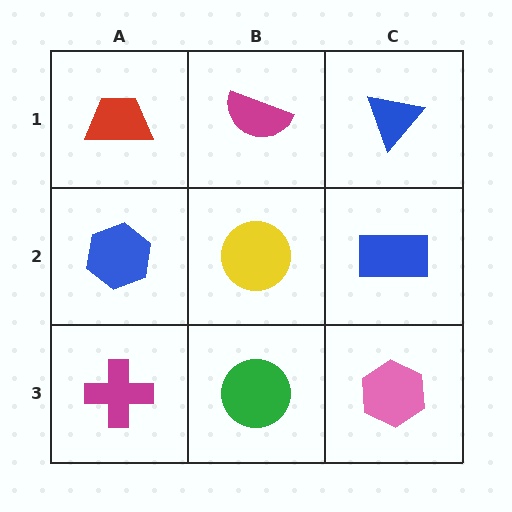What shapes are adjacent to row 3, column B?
A yellow circle (row 2, column B), a magenta cross (row 3, column A), a pink hexagon (row 3, column C).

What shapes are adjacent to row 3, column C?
A blue rectangle (row 2, column C), a green circle (row 3, column B).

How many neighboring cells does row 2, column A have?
3.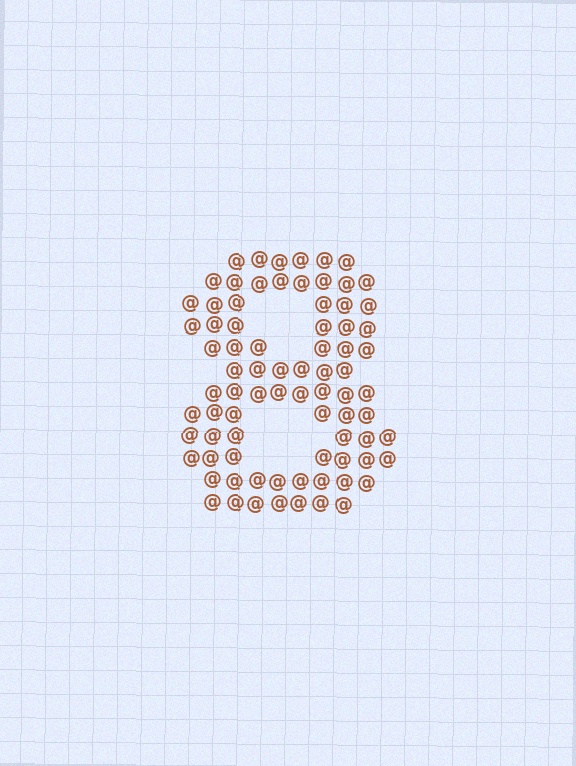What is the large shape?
The large shape is the digit 8.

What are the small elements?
The small elements are at signs.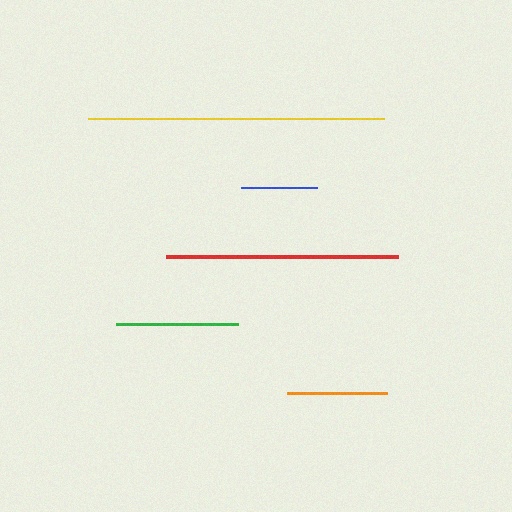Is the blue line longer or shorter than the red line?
The red line is longer than the blue line.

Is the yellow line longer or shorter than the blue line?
The yellow line is longer than the blue line.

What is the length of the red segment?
The red segment is approximately 232 pixels long.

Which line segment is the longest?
The yellow line is the longest at approximately 296 pixels.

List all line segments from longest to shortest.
From longest to shortest: yellow, red, green, orange, blue.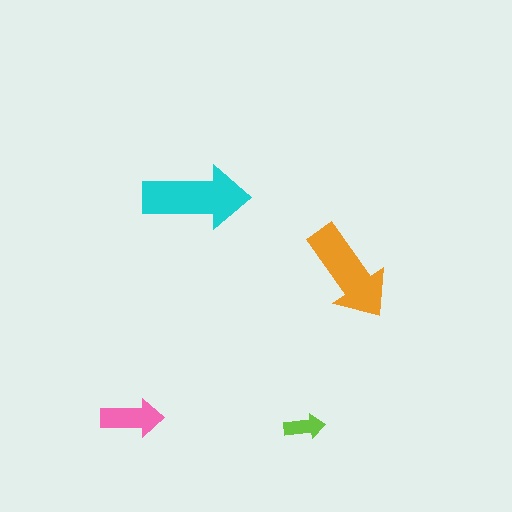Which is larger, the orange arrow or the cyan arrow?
The cyan one.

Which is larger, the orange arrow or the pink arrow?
The orange one.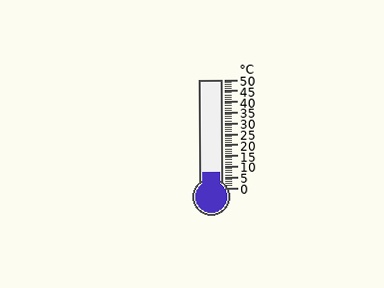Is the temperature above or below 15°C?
The temperature is below 15°C.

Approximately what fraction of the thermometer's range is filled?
The thermometer is filled to approximately 15% of its range.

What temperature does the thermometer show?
The thermometer shows approximately 7°C.